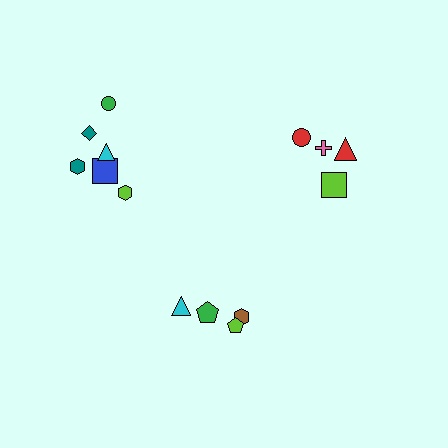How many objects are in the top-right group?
There are 4 objects.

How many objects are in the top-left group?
There are 6 objects.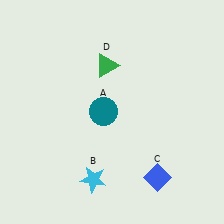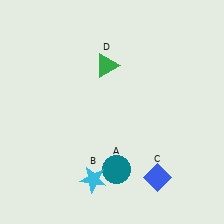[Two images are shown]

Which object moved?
The teal circle (A) moved down.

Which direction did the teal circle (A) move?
The teal circle (A) moved down.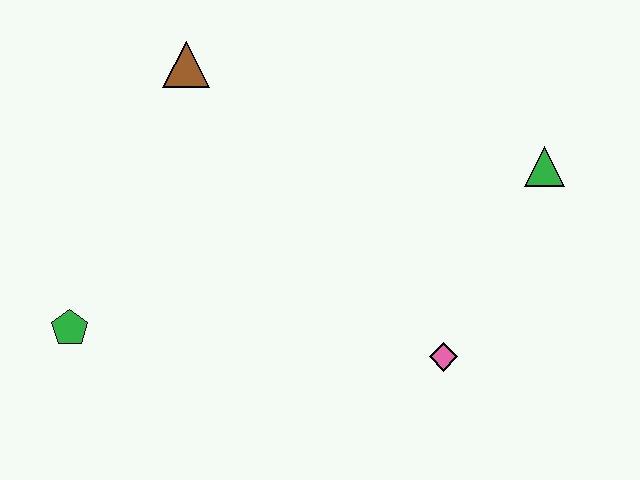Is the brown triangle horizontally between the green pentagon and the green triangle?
Yes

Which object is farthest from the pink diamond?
The brown triangle is farthest from the pink diamond.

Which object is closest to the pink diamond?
The green triangle is closest to the pink diamond.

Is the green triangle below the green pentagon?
No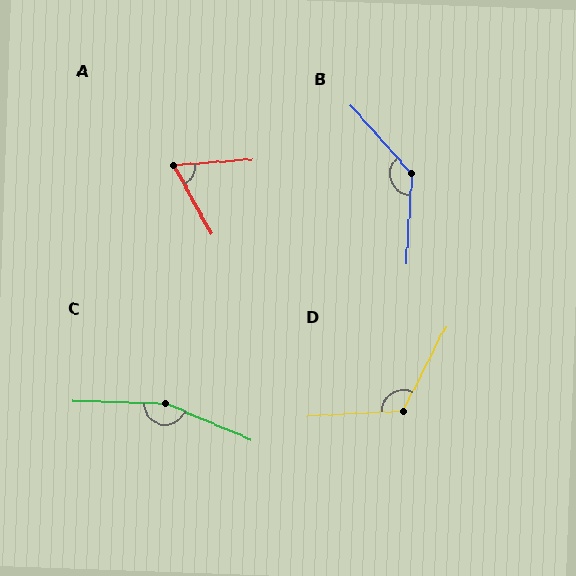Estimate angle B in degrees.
Approximately 135 degrees.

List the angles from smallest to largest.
A (66°), D (120°), B (135°), C (158°).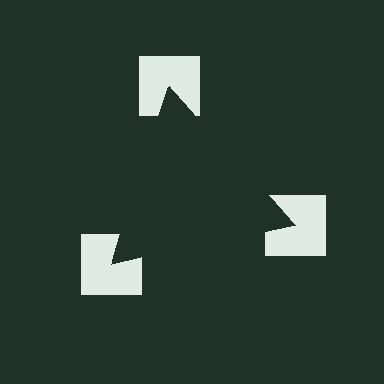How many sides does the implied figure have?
3 sides.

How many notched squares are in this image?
There are 3 — one at each vertex of the illusory triangle.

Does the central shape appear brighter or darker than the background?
It typically appears slightly darker than the background, even though no actual brightness change is drawn.